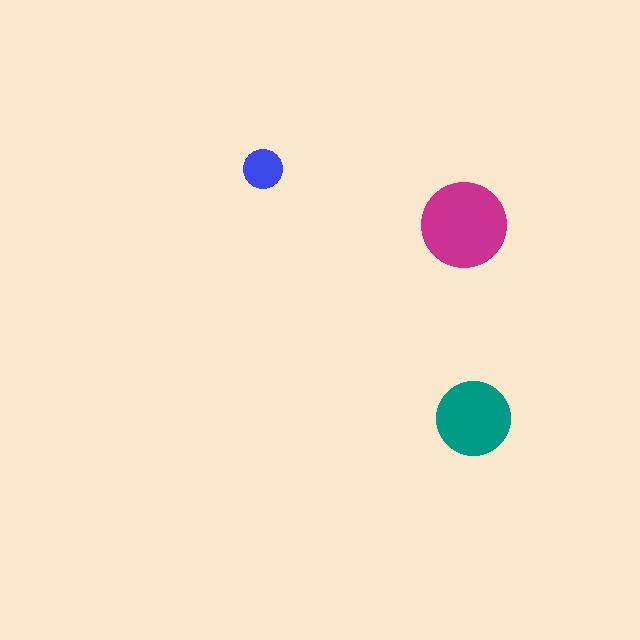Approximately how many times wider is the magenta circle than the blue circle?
About 2 times wider.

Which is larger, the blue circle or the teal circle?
The teal one.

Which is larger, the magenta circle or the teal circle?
The magenta one.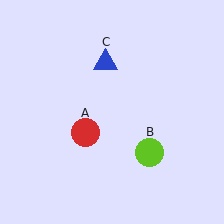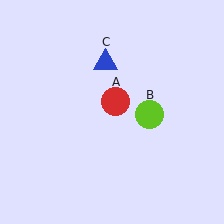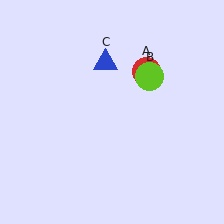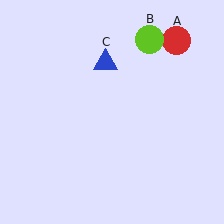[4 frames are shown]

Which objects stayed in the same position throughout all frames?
Blue triangle (object C) remained stationary.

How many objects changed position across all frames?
2 objects changed position: red circle (object A), lime circle (object B).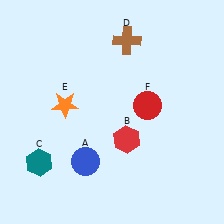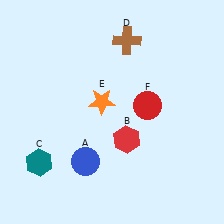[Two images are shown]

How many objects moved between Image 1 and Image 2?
1 object moved between the two images.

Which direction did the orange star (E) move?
The orange star (E) moved right.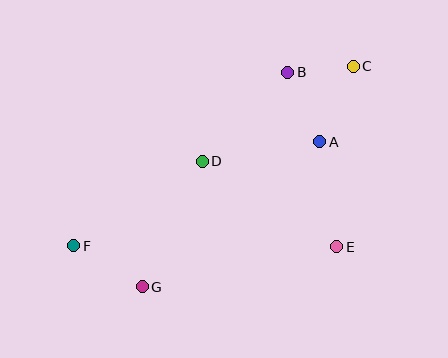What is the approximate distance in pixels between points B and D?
The distance between B and D is approximately 123 pixels.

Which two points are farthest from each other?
Points C and F are farthest from each other.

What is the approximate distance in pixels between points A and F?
The distance between A and F is approximately 267 pixels.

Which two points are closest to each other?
Points B and C are closest to each other.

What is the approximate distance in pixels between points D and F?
The distance between D and F is approximately 154 pixels.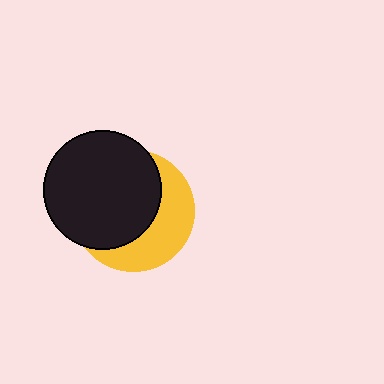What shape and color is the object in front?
The object in front is a black circle.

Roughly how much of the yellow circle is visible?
A small part of it is visible (roughly 40%).